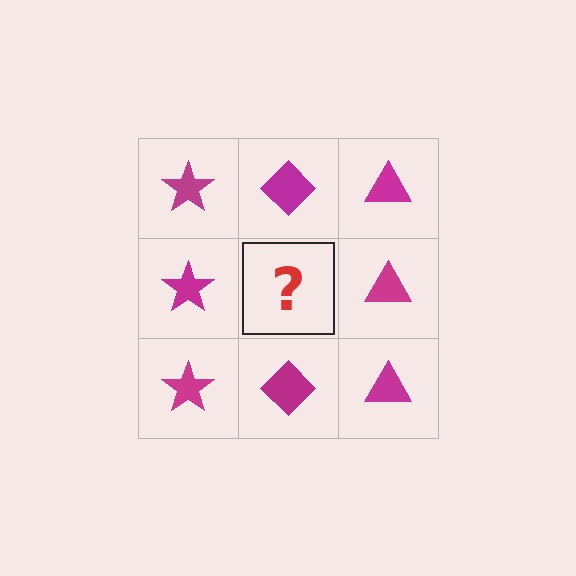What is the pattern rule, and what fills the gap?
The rule is that each column has a consistent shape. The gap should be filled with a magenta diamond.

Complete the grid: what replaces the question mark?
The question mark should be replaced with a magenta diamond.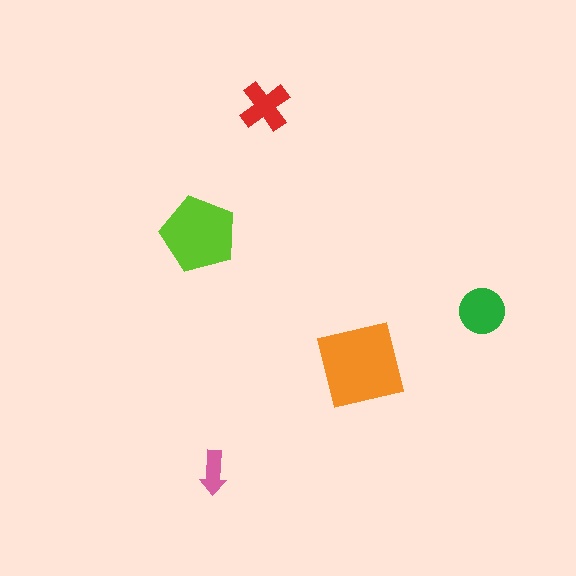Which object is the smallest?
The pink arrow.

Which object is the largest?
The orange square.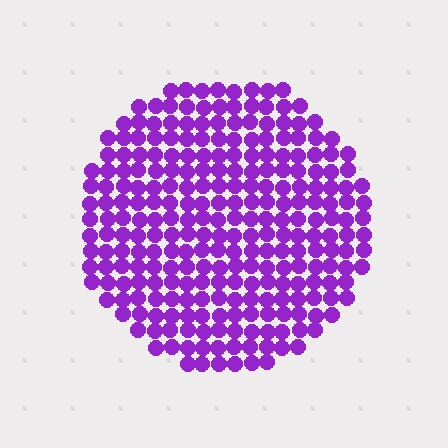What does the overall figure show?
The overall figure shows a circle.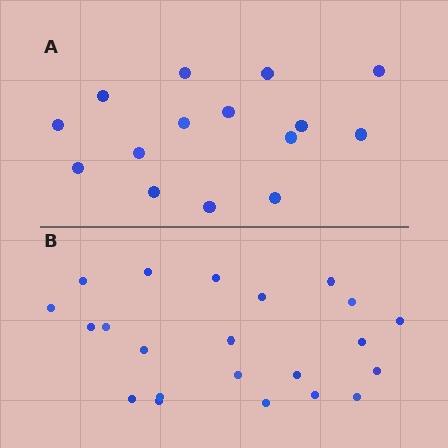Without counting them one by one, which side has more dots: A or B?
Region B (the bottom region) has more dots.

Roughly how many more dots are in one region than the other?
Region B has roughly 8 or so more dots than region A.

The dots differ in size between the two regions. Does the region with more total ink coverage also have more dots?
No. Region A has more total ink coverage because its dots are larger, but region B actually contains more individual dots. Total area can be misleading — the number of items is what matters here.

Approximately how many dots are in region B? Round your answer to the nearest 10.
About 20 dots. (The exact count is 22, which rounds to 20.)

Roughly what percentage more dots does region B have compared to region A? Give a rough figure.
About 45% more.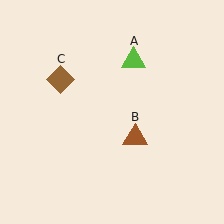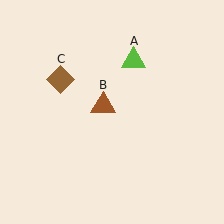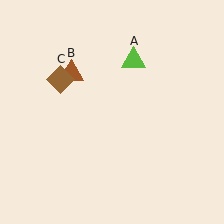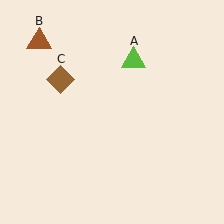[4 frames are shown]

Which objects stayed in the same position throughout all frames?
Lime triangle (object A) and brown diamond (object C) remained stationary.